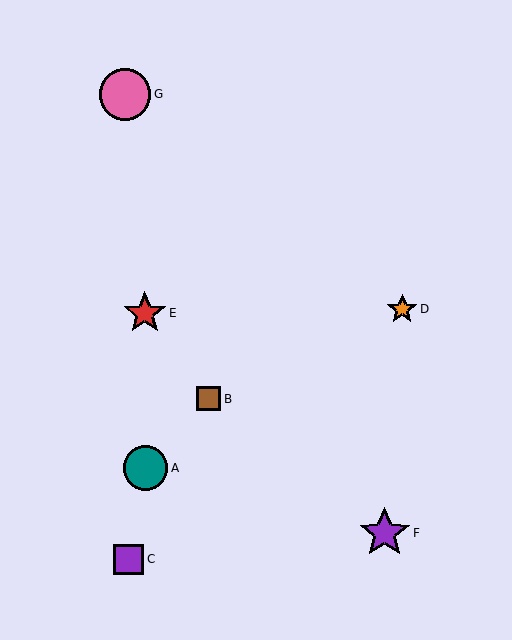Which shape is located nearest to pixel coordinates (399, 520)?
The purple star (labeled F) at (385, 533) is nearest to that location.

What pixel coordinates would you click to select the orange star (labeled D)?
Click at (402, 309) to select the orange star D.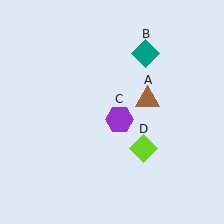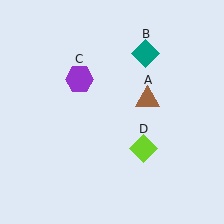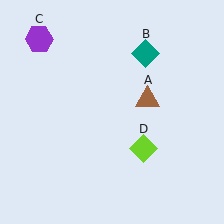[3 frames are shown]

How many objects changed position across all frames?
1 object changed position: purple hexagon (object C).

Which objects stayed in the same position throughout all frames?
Brown triangle (object A) and teal diamond (object B) and lime diamond (object D) remained stationary.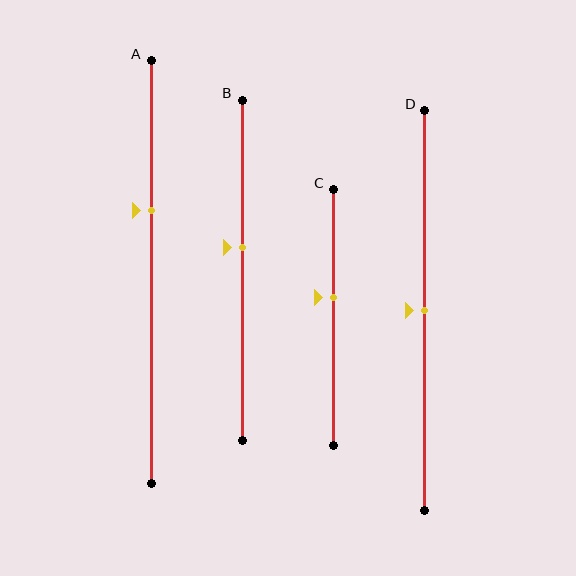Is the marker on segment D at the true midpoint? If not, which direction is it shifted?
Yes, the marker on segment D is at the true midpoint.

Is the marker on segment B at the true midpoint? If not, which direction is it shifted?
No, the marker on segment B is shifted upward by about 7% of the segment length.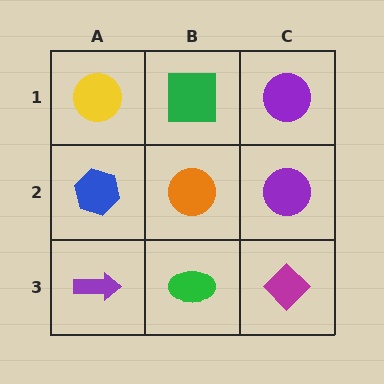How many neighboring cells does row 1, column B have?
3.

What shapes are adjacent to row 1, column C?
A purple circle (row 2, column C), a green square (row 1, column B).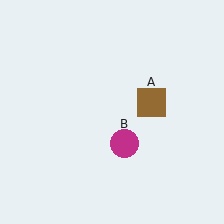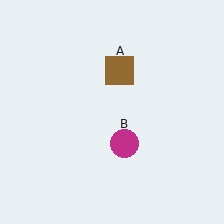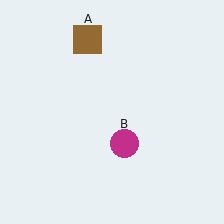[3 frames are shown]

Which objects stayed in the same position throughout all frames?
Magenta circle (object B) remained stationary.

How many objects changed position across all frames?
1 object changed position: brown square (object A).